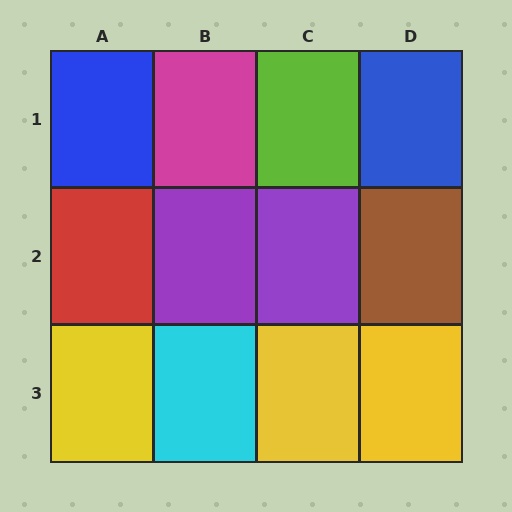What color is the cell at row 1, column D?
Blue.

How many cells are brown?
1 cell is brown.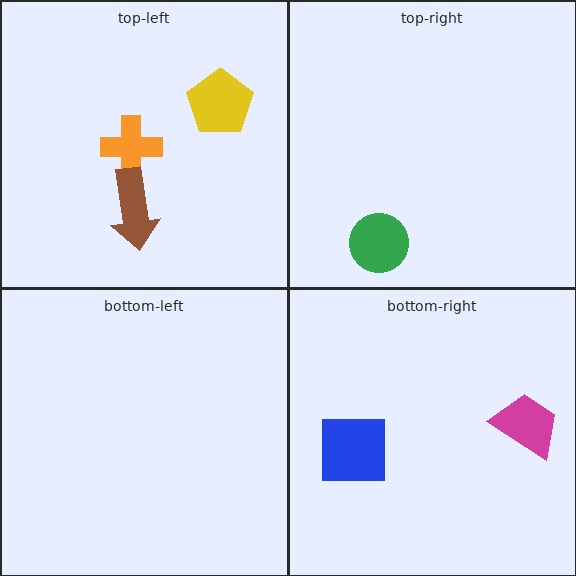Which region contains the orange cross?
The top-left region.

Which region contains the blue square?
The bottom-right region.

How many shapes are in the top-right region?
1.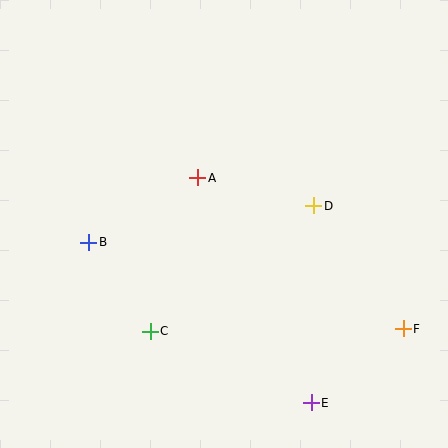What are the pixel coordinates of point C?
Point C is at (150, 331).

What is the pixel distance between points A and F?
The distance between A and F is 255 pixels.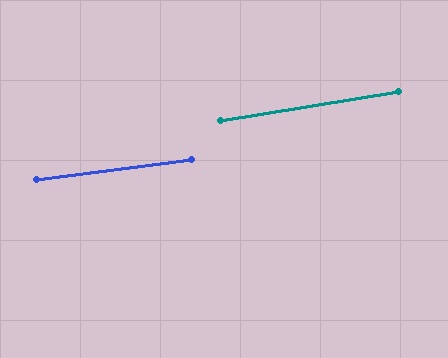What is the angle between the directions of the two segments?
Approximately 2 degrees.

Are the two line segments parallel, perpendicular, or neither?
Parallel — their directions differ by only 1.6°.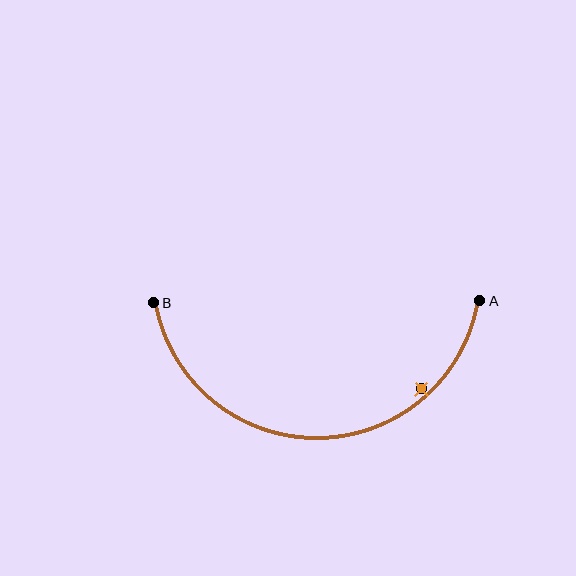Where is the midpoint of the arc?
The arc midpoint is the point on the curve farthest from the straight line joining A and B. It sits below that line.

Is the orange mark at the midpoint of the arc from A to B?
No — the orange mark does not lie on the arc at all. It sits slightly inside the curve.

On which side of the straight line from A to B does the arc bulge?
The arc bulges below the straight line connecting A and B.